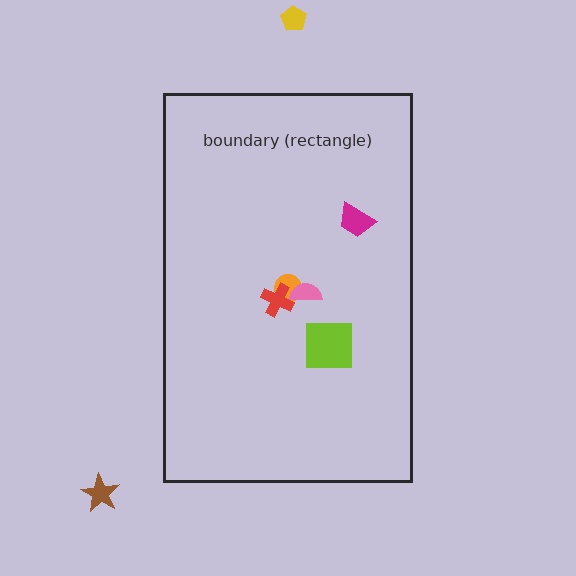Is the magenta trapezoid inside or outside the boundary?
Inside.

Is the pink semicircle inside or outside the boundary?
Inside.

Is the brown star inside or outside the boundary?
Outside.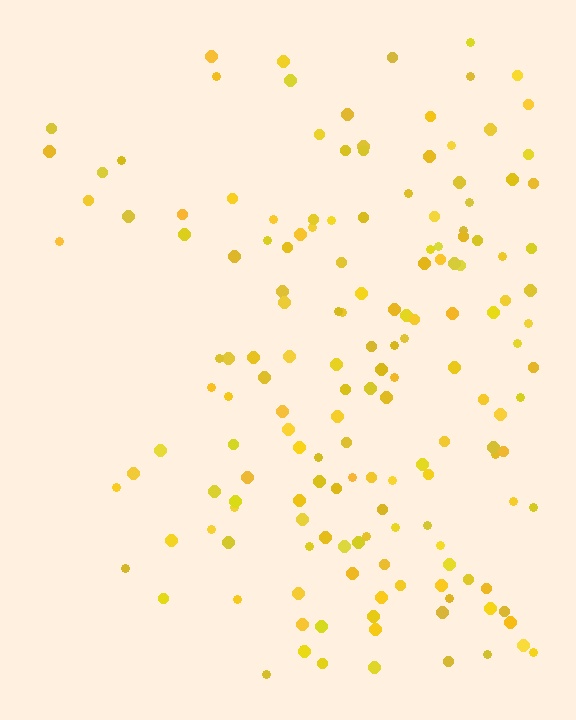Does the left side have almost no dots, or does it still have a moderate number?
Still a moderate number, just noticeably fewer than the right.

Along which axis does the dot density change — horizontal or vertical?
Horizontal.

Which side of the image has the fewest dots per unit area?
The left.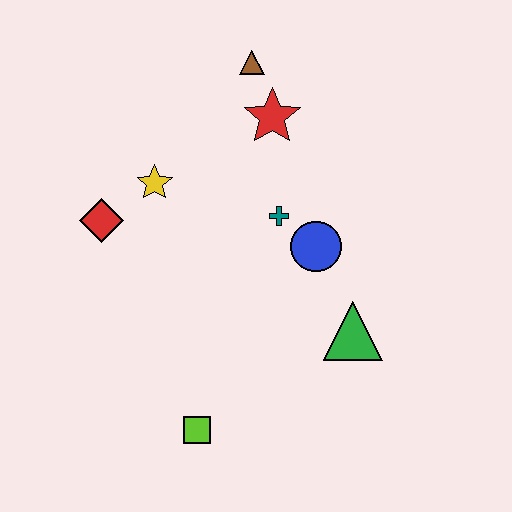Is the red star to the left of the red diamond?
No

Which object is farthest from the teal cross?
The lime square is farthest from the teal cross.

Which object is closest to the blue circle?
The teal cross is closest to the blue circle.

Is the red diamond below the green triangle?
No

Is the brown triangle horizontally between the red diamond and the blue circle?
Yes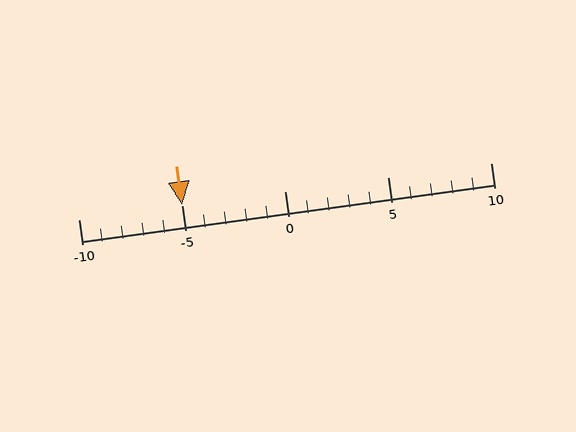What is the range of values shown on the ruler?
The ruler shows values from -10 to 10.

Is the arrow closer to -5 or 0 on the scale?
The arrow is closer to -5.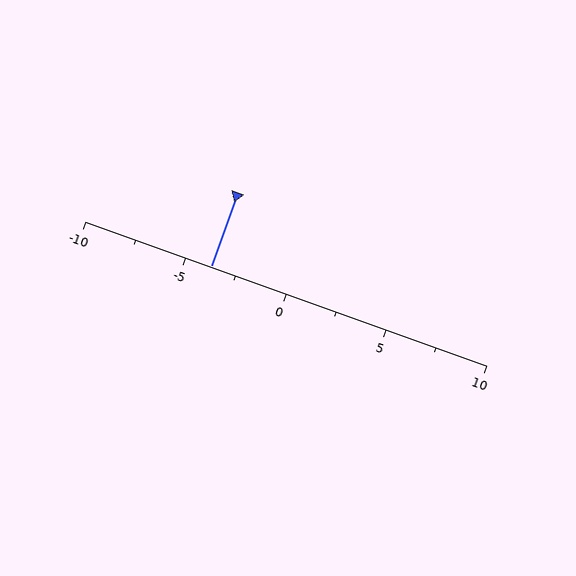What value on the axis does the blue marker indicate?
The marker indicates approximately -3.8.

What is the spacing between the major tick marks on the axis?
The major ticks are spaced 5 apart.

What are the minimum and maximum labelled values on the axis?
The axis runs from -10 to 10.